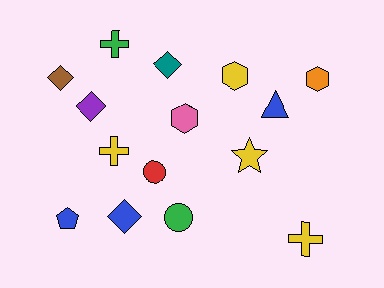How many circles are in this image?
There are 2 circles.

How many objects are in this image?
There are 15 objects.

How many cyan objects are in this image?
There are no cyan objects.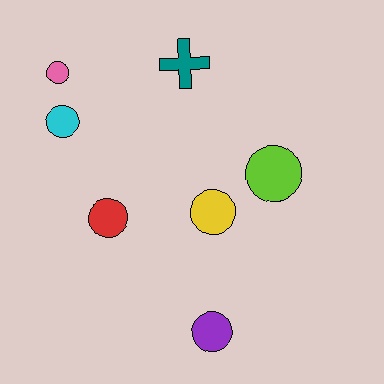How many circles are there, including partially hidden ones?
There are 6 circles.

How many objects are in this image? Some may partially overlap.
There are 7 objects.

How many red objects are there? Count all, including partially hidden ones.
There is 1 red object.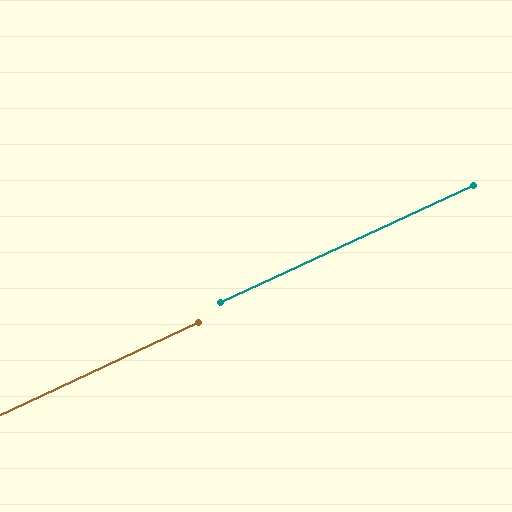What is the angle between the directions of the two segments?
Approximately 0 degrees.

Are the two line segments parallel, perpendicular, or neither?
Parallel — their directions differ by only 0.1°.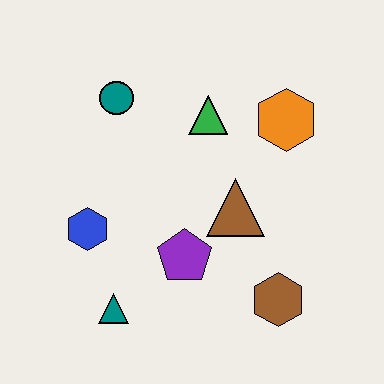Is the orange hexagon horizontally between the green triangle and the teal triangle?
No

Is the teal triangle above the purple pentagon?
No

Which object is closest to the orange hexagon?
The green triangle is closest to the orange hexagon.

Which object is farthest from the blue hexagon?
The orange hexagon is farthest from the blue hexagon.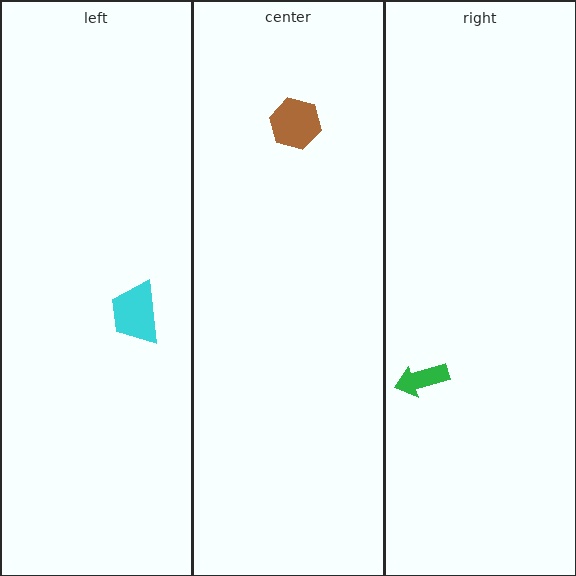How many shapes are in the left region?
1.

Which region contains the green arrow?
The right region.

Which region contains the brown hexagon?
The center region.